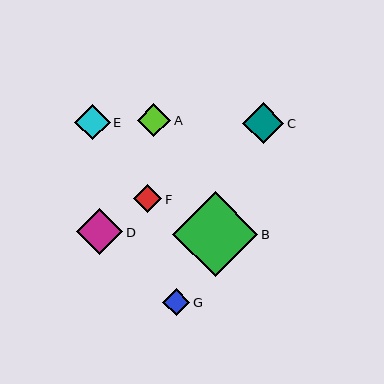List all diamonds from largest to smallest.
From largest to smallest: B, D, C, E, A, F, G.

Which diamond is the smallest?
Diamond G is the smallest with a size of approximately 27 pixels.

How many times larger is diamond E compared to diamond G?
Diamond E is approximately 1.3 times the size of diamond G.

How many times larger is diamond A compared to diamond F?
Diamond A is approximately 1.2 times the size of diamond F.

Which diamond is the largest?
Diamond B is the largest with a size of approximately 85 pixels.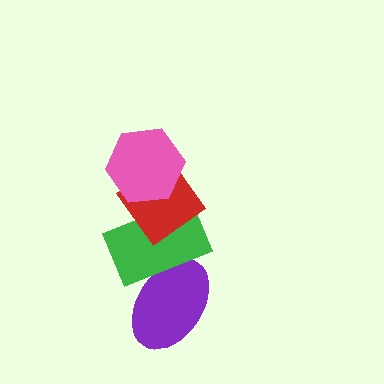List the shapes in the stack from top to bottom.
From top to bottom: the pink hexagon, the red diamond, the green rectangle, the purple ellipse.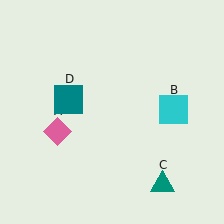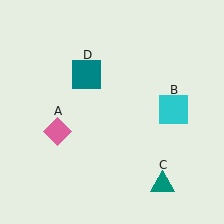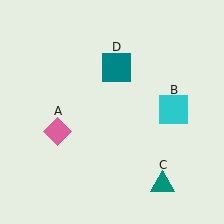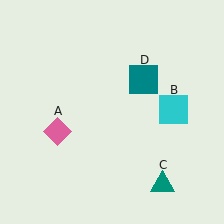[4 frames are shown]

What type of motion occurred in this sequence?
The teal square (object D) rotated clockwise around the center of the scene.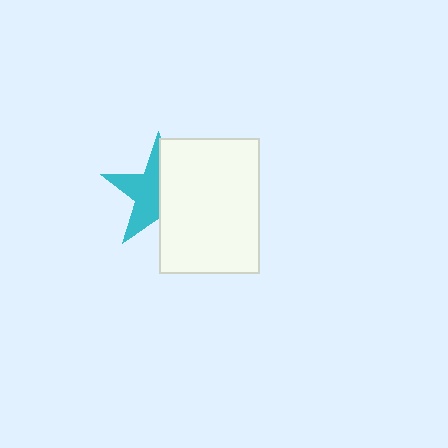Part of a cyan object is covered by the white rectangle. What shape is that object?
It is a star.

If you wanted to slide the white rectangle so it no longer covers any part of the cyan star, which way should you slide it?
Slide it right — that is the most direct way to separate the two shapes.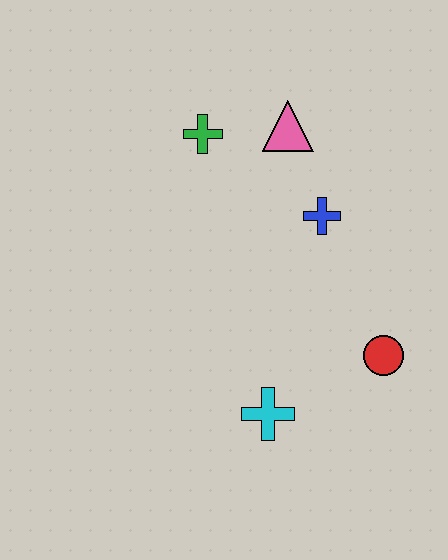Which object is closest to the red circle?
The cyan cross is closest to the red circle.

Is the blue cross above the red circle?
Yes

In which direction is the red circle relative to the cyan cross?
The red circle is to the right of the cyan cross.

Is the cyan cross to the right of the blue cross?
No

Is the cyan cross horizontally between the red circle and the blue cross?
No